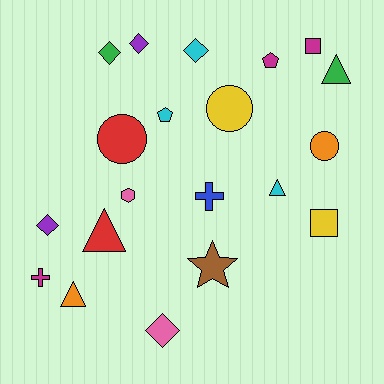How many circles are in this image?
There are 3 circles.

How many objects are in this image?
There are 20 objects.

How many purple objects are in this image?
There are 2 purple objects.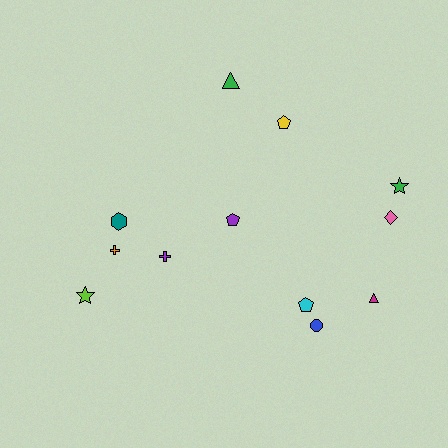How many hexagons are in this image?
There is 1 hexagon.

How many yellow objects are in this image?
There is 1 yellow object.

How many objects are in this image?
There are 12 objects.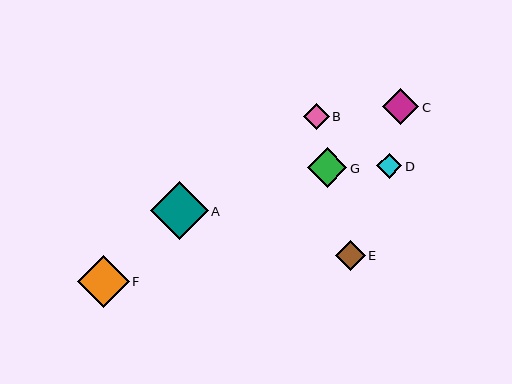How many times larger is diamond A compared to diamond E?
Diamond A is approximately 1.9 times the size of diamond E.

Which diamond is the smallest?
Diamond D is the smallest with a size of approximately 25 pixels.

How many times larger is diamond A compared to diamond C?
Diamond A is approximately 1.6 times the size of diamond C.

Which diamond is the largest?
Diamond A is the largest with a size of approximately 58 pixels.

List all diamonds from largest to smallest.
From largest to smallest: A, F, G, C, E, B, D.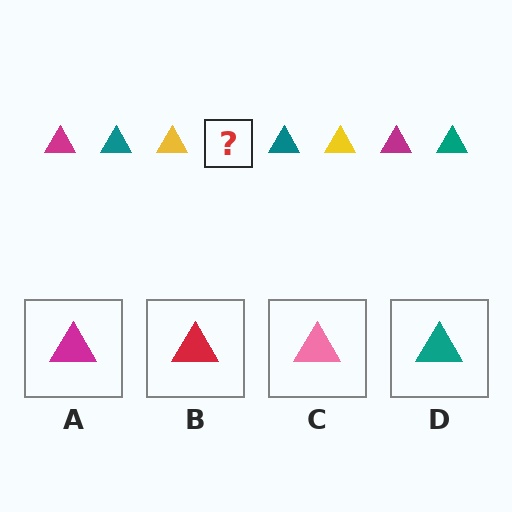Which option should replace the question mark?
Option A.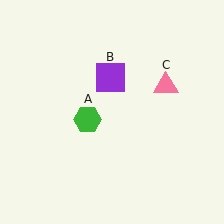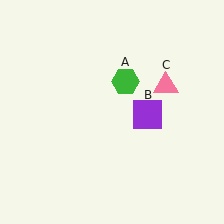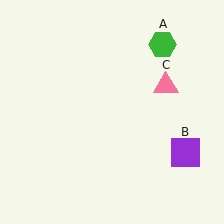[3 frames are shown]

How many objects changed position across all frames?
2 objects changed position: green hexagon (object A), purple square (object B).